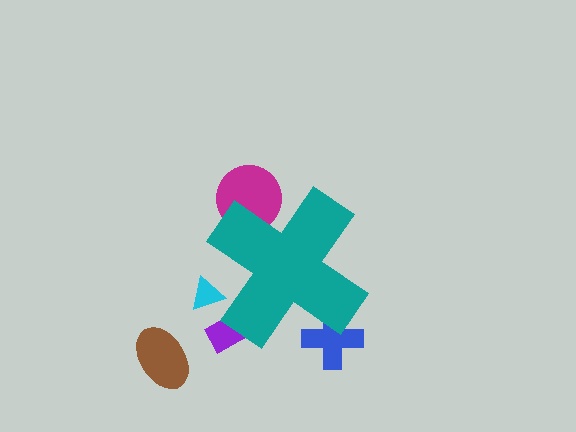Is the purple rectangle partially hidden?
Yes, the purple rectangle is partially hidden behind the teal cross.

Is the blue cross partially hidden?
Yes, the blue cross is partially hidden behind the teal cross.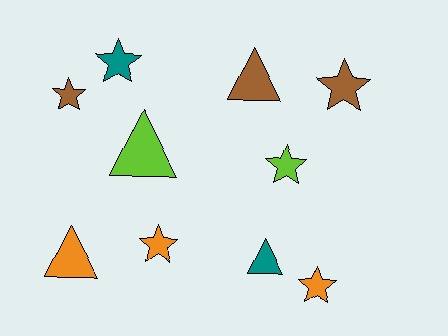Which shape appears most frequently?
Star, with 6 objects.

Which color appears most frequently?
Brown, with 3 objects.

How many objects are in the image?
There are 10 objects.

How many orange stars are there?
There are 2 orange stars.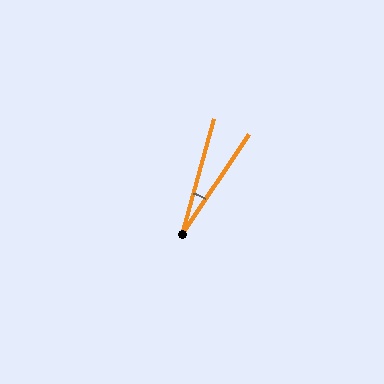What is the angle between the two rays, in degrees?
Approximately 18 degrees.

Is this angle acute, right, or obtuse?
It is acute.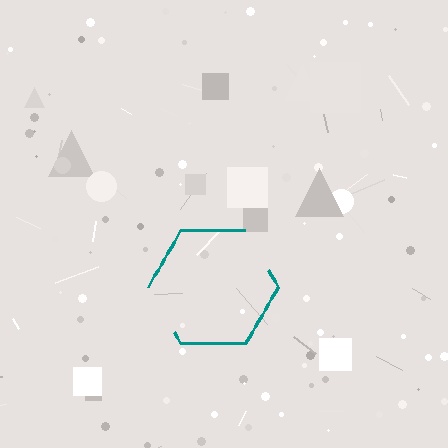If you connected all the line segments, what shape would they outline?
They would outline a hexagon.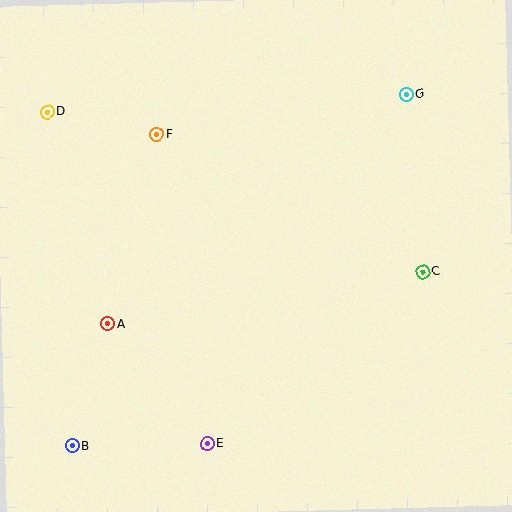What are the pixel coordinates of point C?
Point C is at (423, 272).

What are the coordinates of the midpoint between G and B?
The midpoint between G and B is at (239, 270).